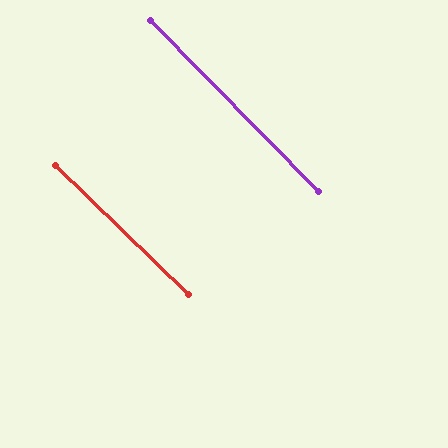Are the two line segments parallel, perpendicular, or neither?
Parallel — their directions differ by only 1.6°.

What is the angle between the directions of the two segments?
Approximately 2 degrees.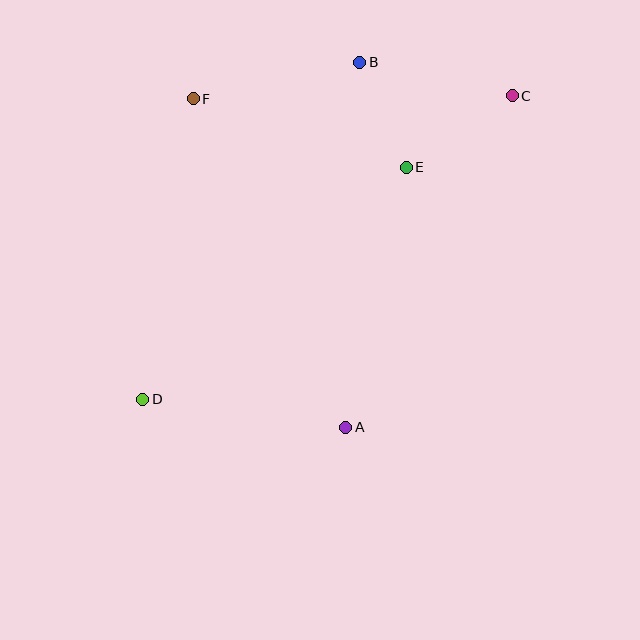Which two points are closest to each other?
Points B and E are closest to each other.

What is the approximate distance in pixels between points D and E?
The distance between D and E is approximately 351 pixels.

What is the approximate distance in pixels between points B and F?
The distance between B and F is approximately 171 pixels.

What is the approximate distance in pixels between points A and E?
The distance between A and E is approximately 267 pixels.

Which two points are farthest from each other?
Points C and D are farthest from each other.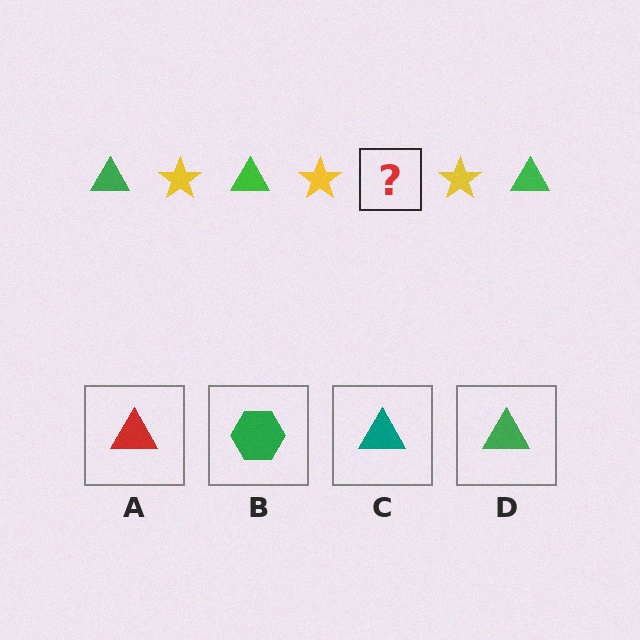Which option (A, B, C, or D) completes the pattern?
D.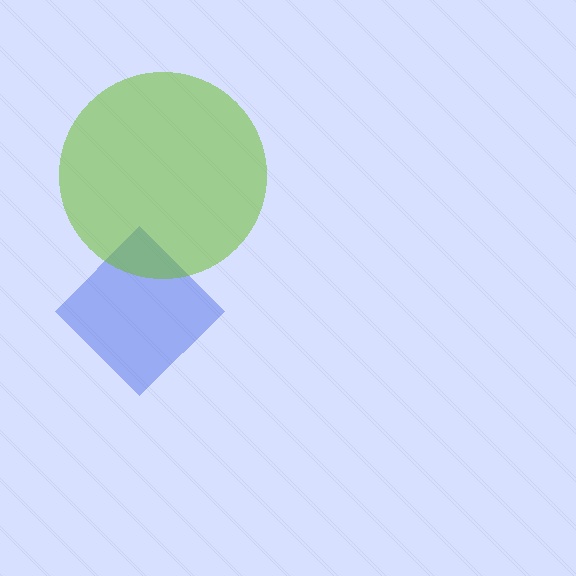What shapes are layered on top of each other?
The layered shapes are: a blue diamond, a lime circle.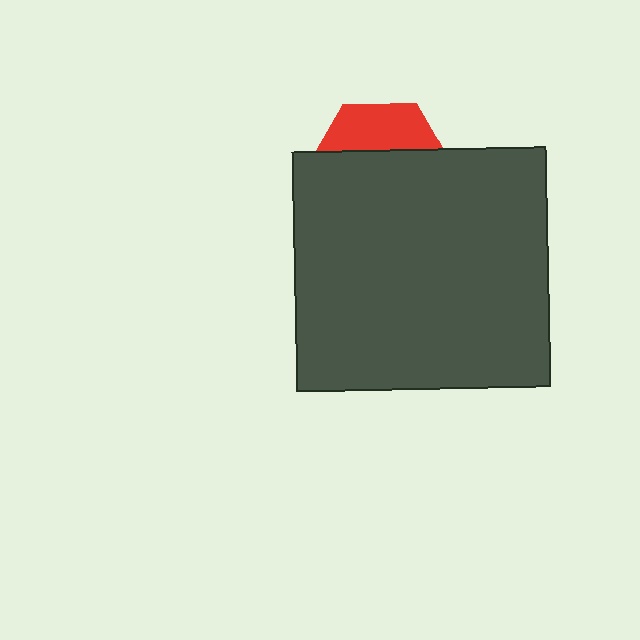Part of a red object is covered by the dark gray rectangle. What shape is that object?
It is a hexagon.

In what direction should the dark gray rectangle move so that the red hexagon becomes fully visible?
The dark gray rectangle should move down. That is the shortest direction to clear the overlap and leave the red hexagon fully visible.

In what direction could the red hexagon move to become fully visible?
The red hexagon could move up. That would shift it out from behind the dark gray rectangle entirely.